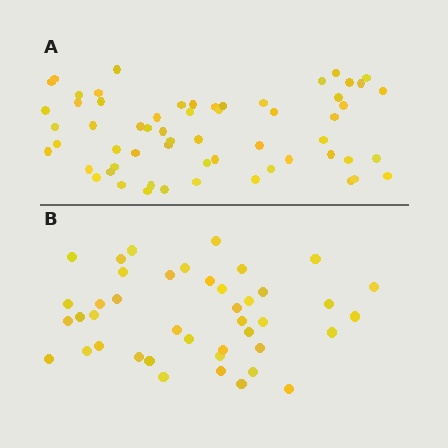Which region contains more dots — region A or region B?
Region A (the top region) has more dots.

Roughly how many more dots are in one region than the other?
Region A has approximately 20 more dots than region B.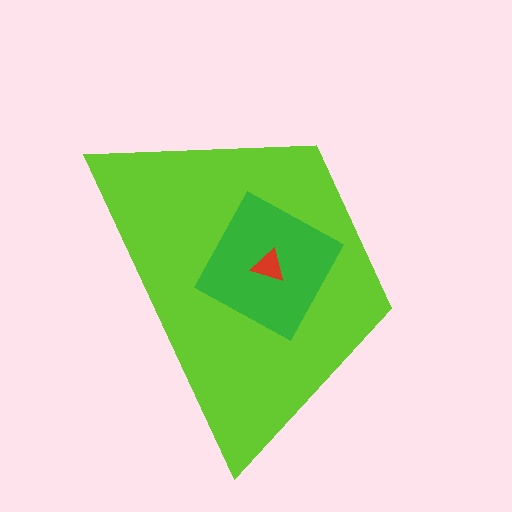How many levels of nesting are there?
3.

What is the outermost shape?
The lime trapezoid.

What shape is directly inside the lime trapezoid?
The green diamond.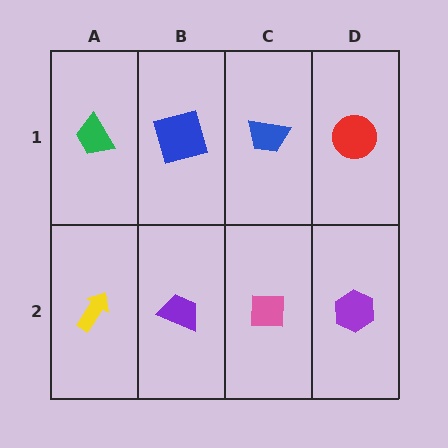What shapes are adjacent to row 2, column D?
A red circle (row 1, column D), a pink square (row 2, column C).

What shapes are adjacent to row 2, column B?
A blue square (row 1, column B), a yellow arrow (row 2, column A), a pink square (row 2, column C).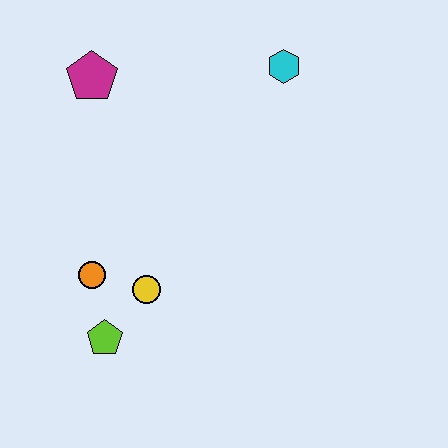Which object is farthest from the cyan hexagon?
The lime pentagon is farthest from the cyan hexagon.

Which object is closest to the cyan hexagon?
The magenta pentagon is closest to the cyan hexagon.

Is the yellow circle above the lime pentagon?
Yes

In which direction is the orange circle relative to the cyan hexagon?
The orange circle is below the cyan hexagon.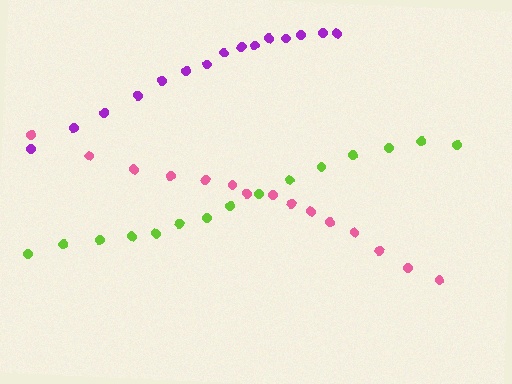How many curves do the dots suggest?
There are 3 distinct paths.